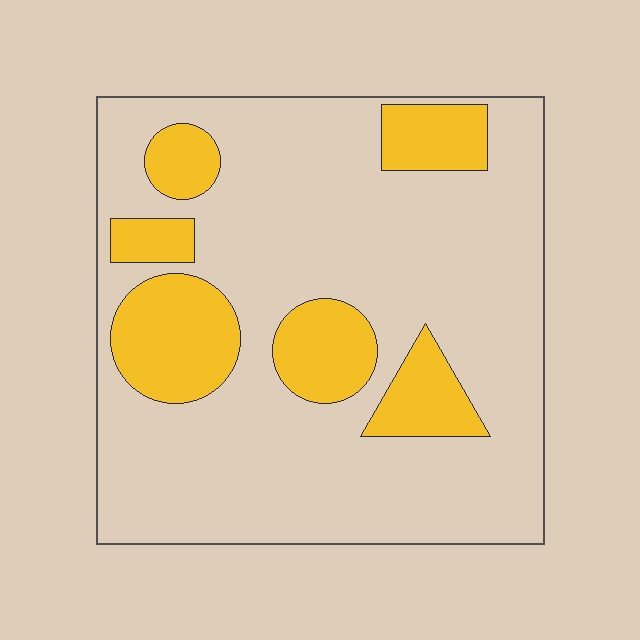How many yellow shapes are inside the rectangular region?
6.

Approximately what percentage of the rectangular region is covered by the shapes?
Approximately 25%.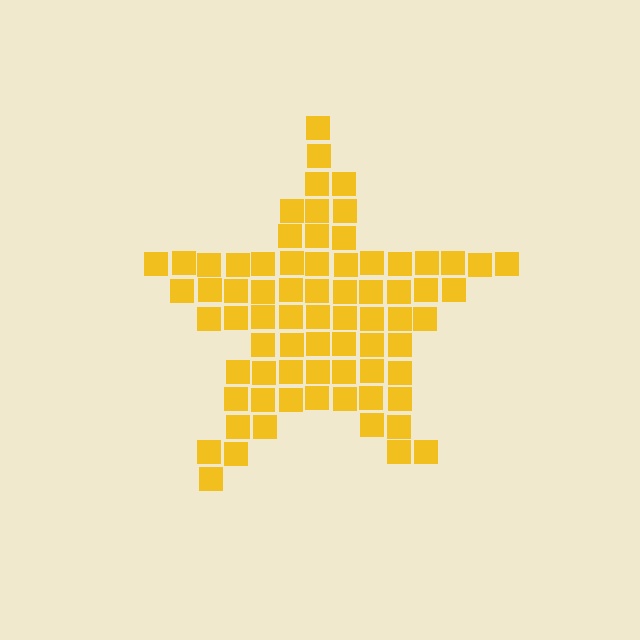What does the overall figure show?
The overall figure shows a star.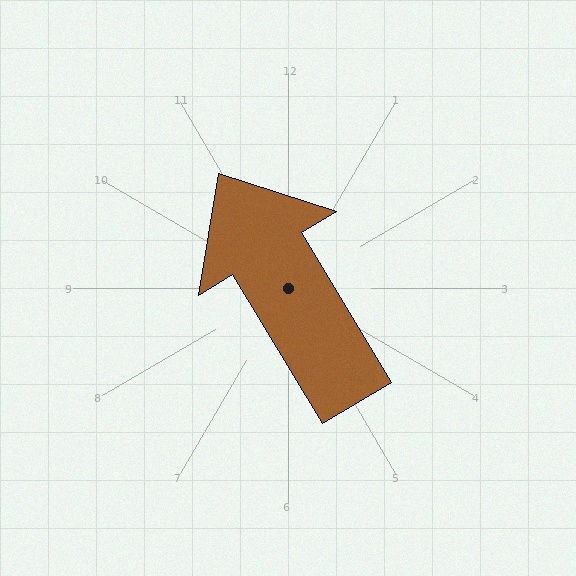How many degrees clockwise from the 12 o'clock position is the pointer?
Approximately 329 degrees.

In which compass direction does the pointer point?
Northwest.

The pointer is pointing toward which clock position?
Roughly 11 o'clock.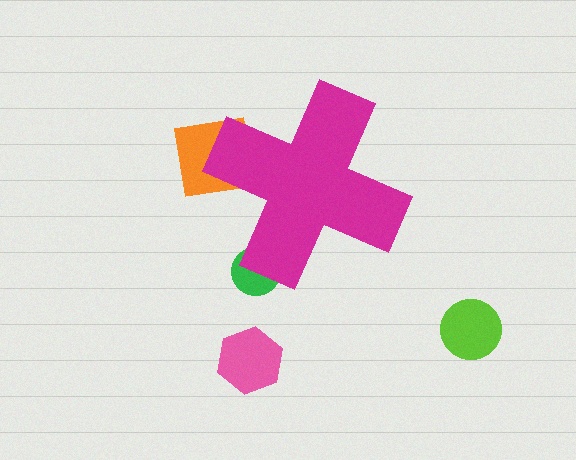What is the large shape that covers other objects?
A magenta cross.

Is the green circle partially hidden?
Yes, the green circle is partially hidden behind the magenta cross.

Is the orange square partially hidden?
Yes, the orange square is partially hidden behind the magenta cross.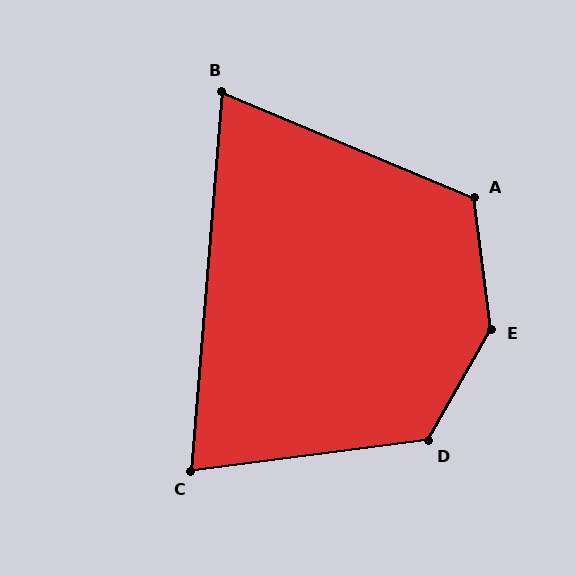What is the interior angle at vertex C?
Approximately 78 degrees (acute).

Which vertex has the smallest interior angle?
B, at approximately 72 degrees.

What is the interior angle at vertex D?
Approximately 127 degrees (obtuse).